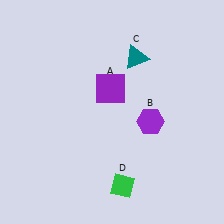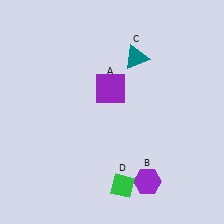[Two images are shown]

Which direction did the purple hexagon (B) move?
The purple hexagon (B) moved down.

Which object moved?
The purple hexagon (B) moved down.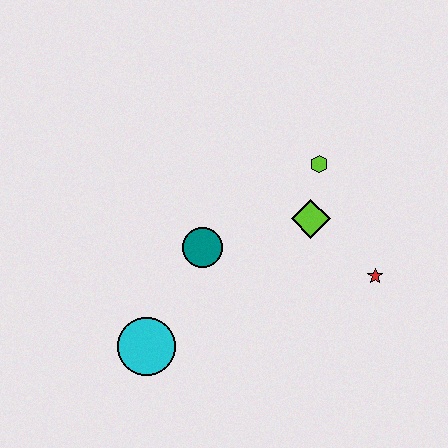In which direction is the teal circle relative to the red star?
The teal circle is to the left of the red star.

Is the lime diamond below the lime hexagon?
Yes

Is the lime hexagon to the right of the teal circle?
Yes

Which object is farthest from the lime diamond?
The cyan circle is farthest from the lime diamond.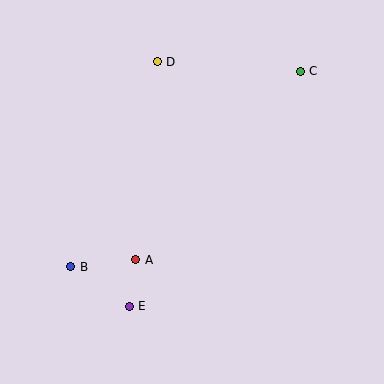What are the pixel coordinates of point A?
Point A is at (136, 260).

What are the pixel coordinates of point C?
Point C is at (300, 71).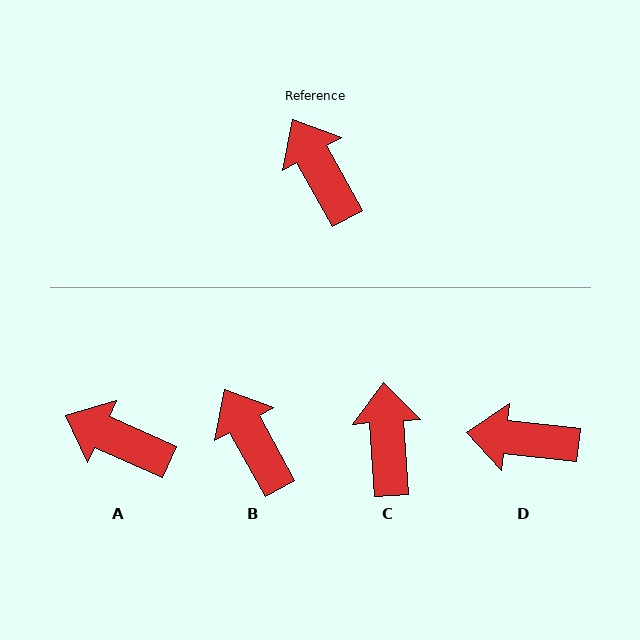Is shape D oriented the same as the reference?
No, it is off by about 55 degrees.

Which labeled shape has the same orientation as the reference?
B.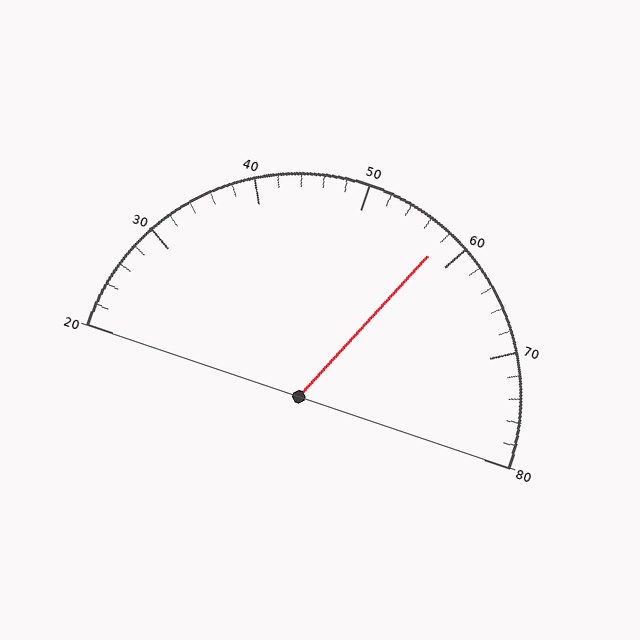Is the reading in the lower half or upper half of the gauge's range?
The reading is in the upper half of the range (20 to 80).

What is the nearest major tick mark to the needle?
The nearest major tick mark is 60.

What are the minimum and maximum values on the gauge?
The gauge ranges from 20 to 80.